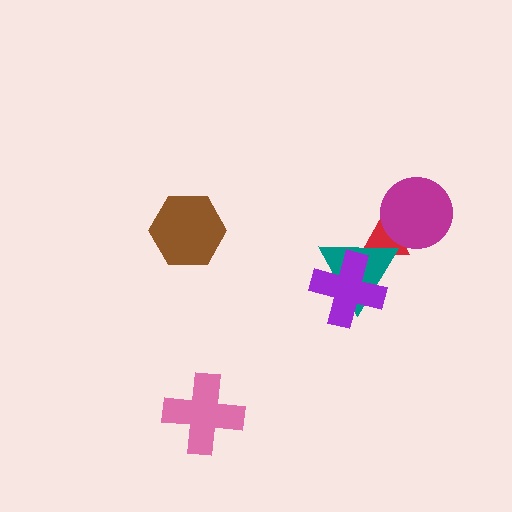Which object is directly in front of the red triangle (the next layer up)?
The teal triangle is directly in front of the red triangle.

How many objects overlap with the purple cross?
1 object overlaps with the purple cross.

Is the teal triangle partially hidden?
Yes, it is partially covered by another shape.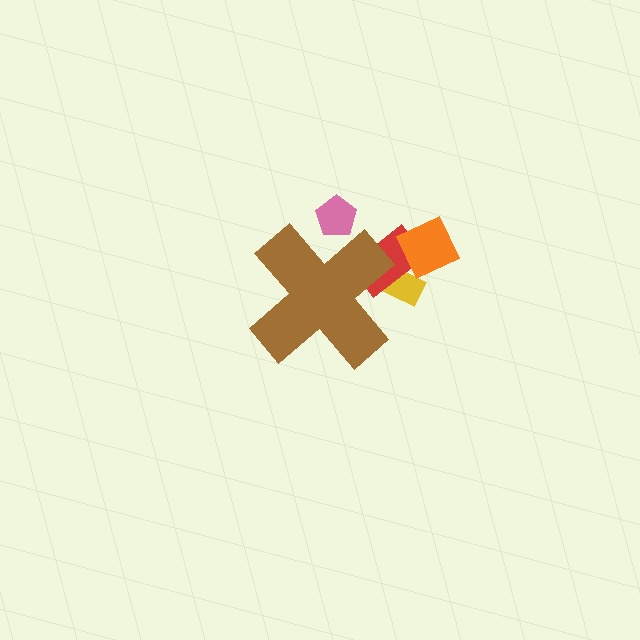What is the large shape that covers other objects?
A brown cross.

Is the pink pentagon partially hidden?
Yes, the pink pentagon is partially hidden behind the brown cross.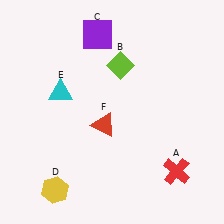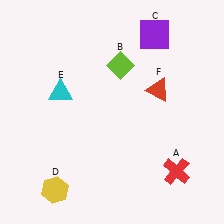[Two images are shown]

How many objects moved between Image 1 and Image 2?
2 objects moved between the two images.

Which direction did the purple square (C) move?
The purple square (C) moved right.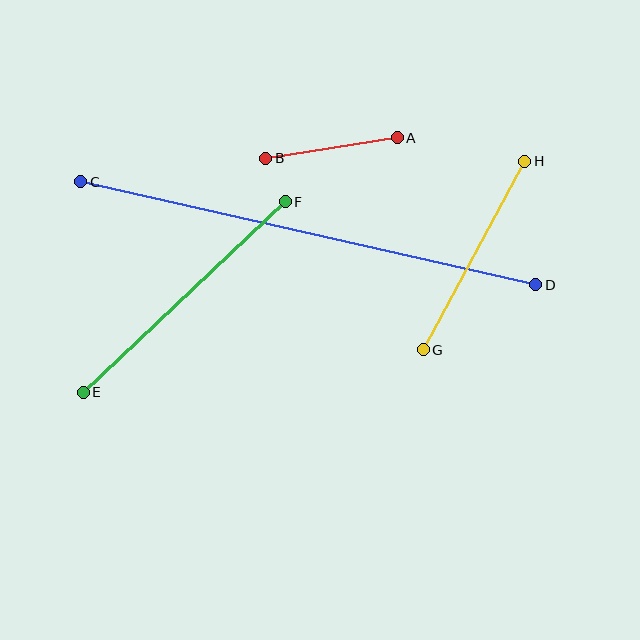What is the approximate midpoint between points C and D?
The midpoint is at approximately (308, 233) pixels.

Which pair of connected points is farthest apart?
Points C and D are farthest apart.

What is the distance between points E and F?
The distance is approximately 278 pixels.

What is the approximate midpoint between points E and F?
The midpoint is at approximately (184, 297) pixels.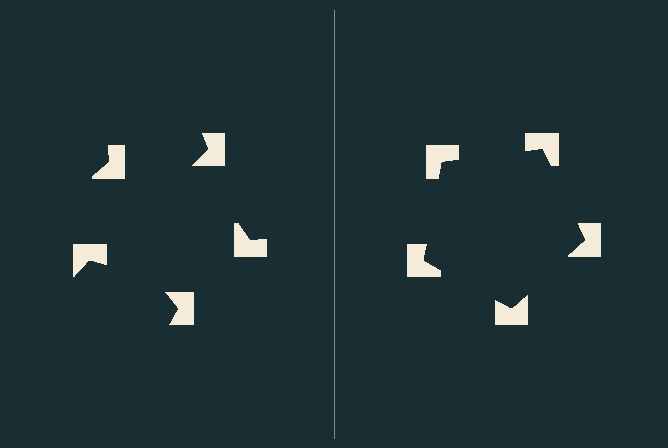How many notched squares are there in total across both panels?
10 — 5 on each side.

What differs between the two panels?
The notched squares are positioned identically on both sides; only the wedge orientations differ. On the right they align to a pentagon; on the left they are misaligned.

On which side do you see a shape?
An illusory pentagon appears on the right side. On the left side the wedge cuts are rotated, so no coherent shape forms.